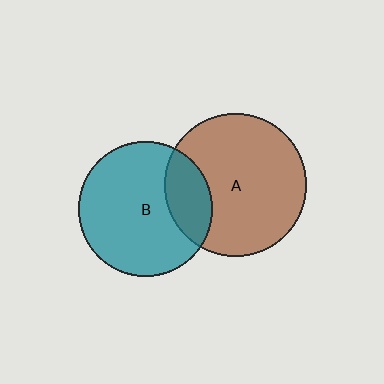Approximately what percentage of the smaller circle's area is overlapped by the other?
Approximately 25%.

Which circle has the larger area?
Circle A (brown).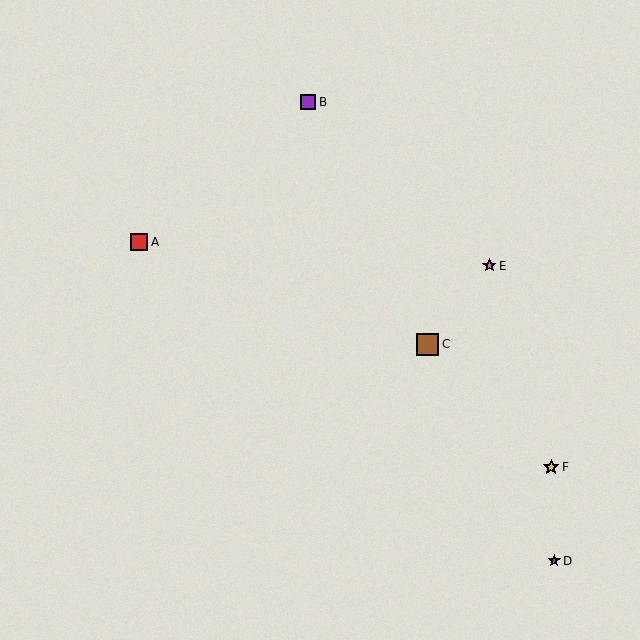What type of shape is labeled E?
Shape E is a pink star.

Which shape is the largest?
The brown square (labeled C) is the largest.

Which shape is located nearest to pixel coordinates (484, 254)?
The pink star (labeled E) at (489, 266) is nearest to that location.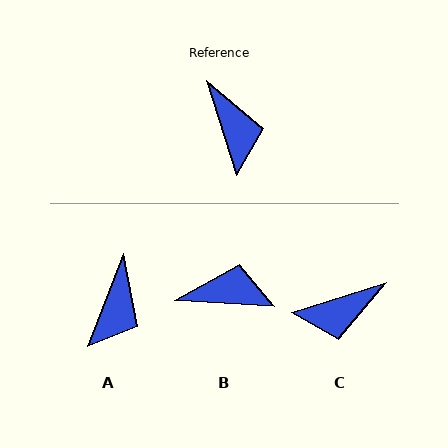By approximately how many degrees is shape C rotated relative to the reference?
Approximately 90 degrees clockwise.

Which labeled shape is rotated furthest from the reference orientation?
C, about 90 degrees away.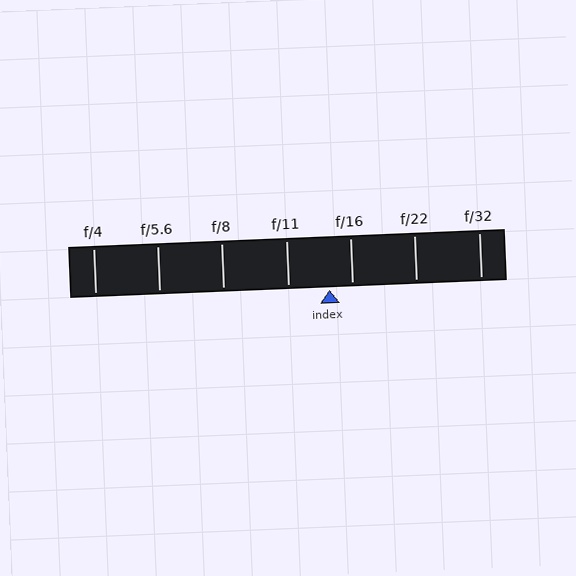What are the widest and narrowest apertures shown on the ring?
The widest aperture shown is f/4 and the narrowest is f/32.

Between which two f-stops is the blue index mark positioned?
The index mark is between f/11 and f/16.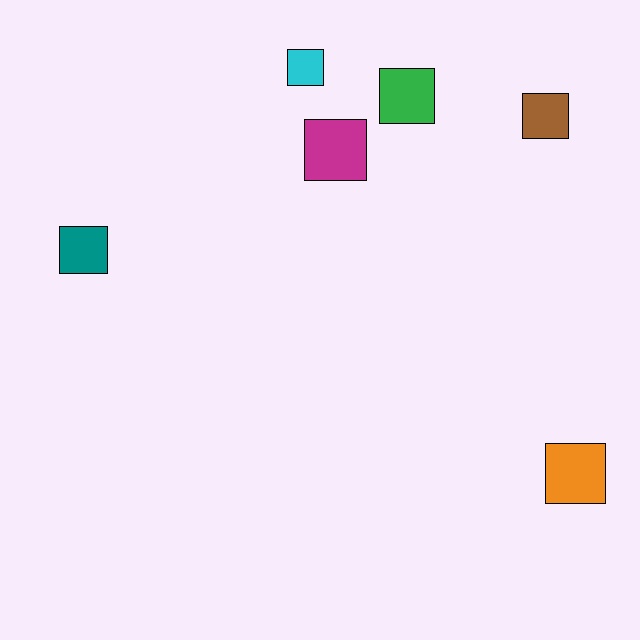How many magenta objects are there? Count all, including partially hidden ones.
There is 1 magenta object.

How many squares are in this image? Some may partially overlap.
There are 6 squares.